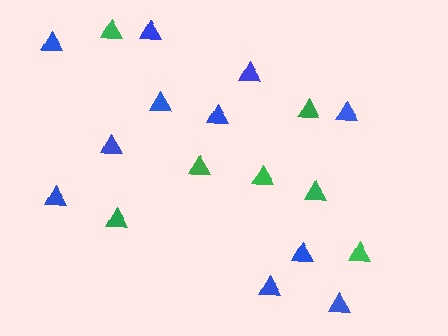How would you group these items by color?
There are 2 groups: one group of green triangles (7) and one group of blue triangles (11).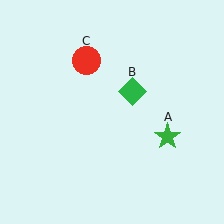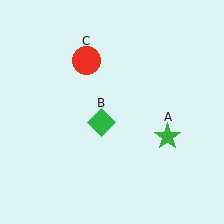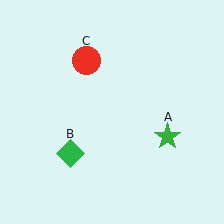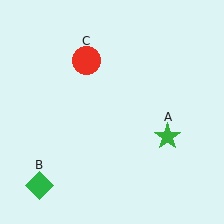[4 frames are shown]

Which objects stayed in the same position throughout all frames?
Green star (object A) and red circle (object C) remained stationary.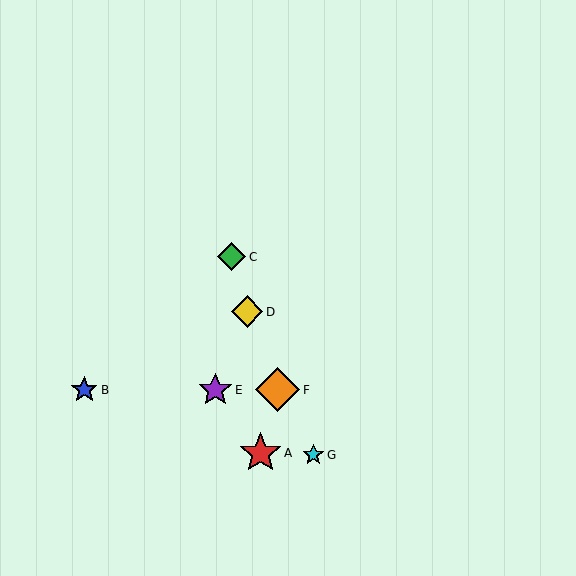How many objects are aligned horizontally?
3 objects (B, E, F) are aligned horizontally.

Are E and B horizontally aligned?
Yes, both are at y≈390.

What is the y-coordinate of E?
Object E is at y≈390.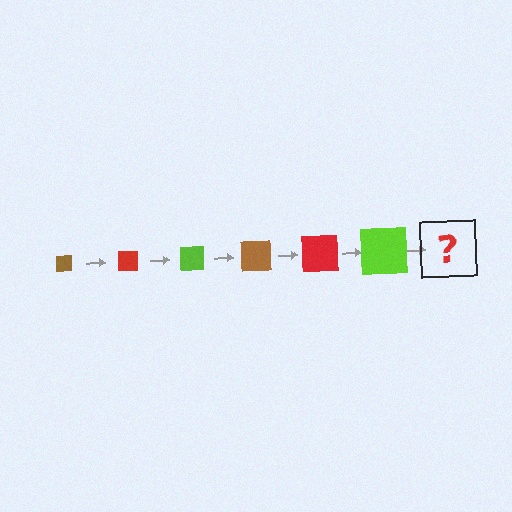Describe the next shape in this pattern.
It should be a brown square, larger than the previous one.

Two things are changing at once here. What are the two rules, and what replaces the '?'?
The two rules are that the square grows larger each step and the color cycles through brown, red, and lime. The '?' should be a brown square, larger than the previous one.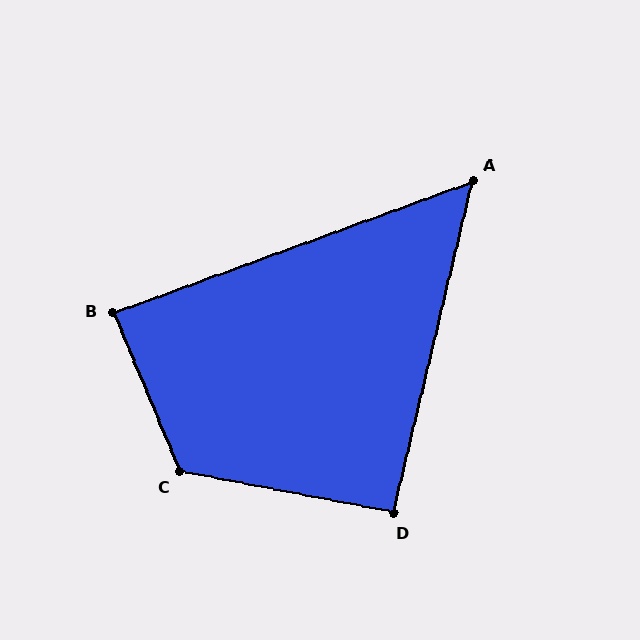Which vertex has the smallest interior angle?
A, at approximately 56 degrees.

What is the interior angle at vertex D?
Approximately 92 degrees (approximately right).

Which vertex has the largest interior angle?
C, at approximately 124 degrees.